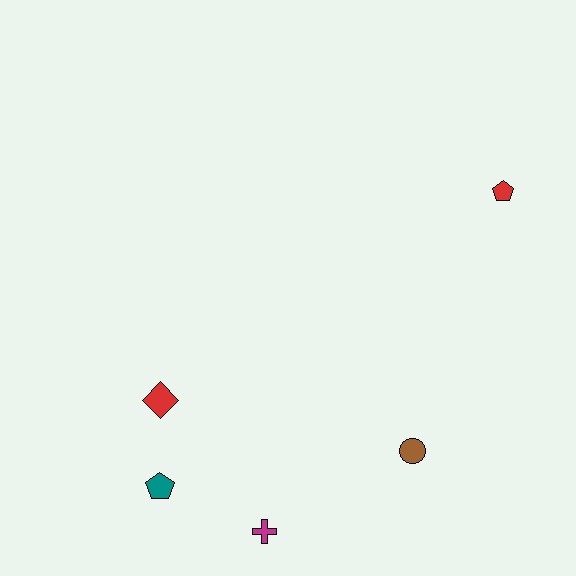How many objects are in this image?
There are 5 objects.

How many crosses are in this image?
There is 1 cross.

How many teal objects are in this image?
There is 1 teal object.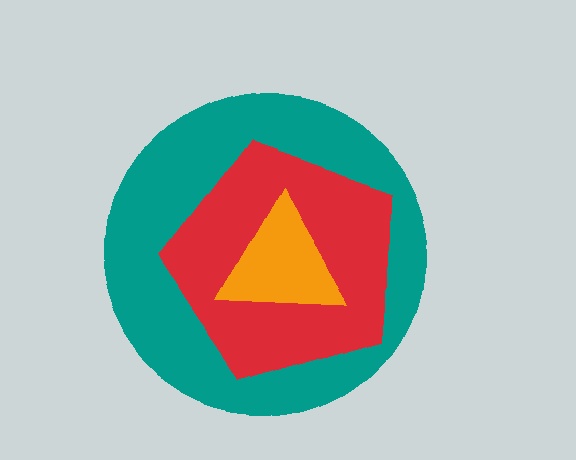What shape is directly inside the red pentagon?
The orange triangle.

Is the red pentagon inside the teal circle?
Yes.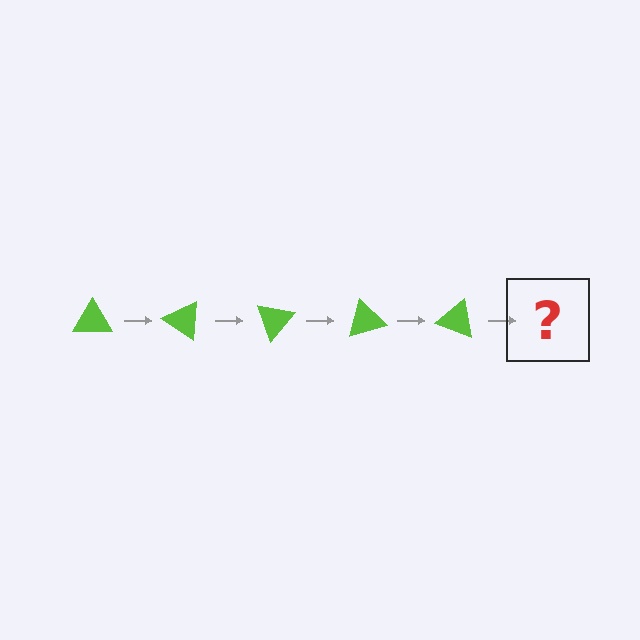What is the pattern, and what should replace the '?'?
The pattern is that the triangle rotates 35 degrees each step. The '?' should be a lime triangle rotated 175 degrees.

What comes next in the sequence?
The next element should be a lime triangle rotated 175 degrees.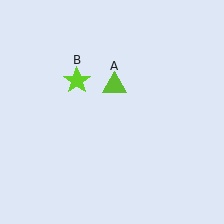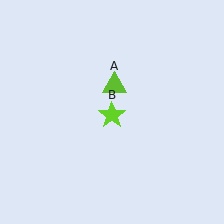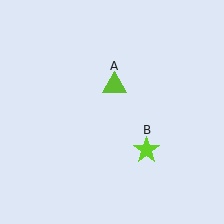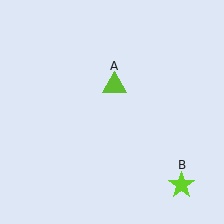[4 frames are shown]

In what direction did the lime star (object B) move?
The lime star (object B) moved down and to the right.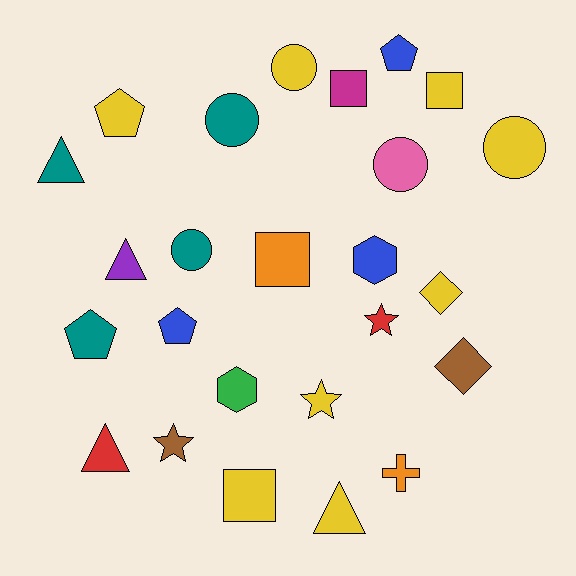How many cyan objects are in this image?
There are no cyan objects.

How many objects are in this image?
There are 25 objects.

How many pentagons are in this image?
There are 4 pentagons.